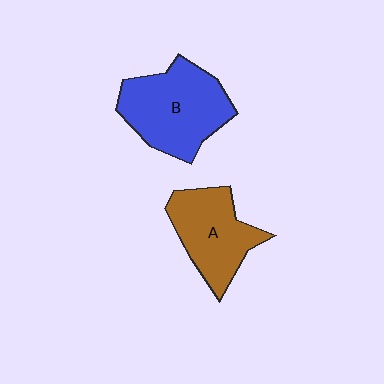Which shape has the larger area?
Shape B (blue).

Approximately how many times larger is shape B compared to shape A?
Approximately 1.3 times.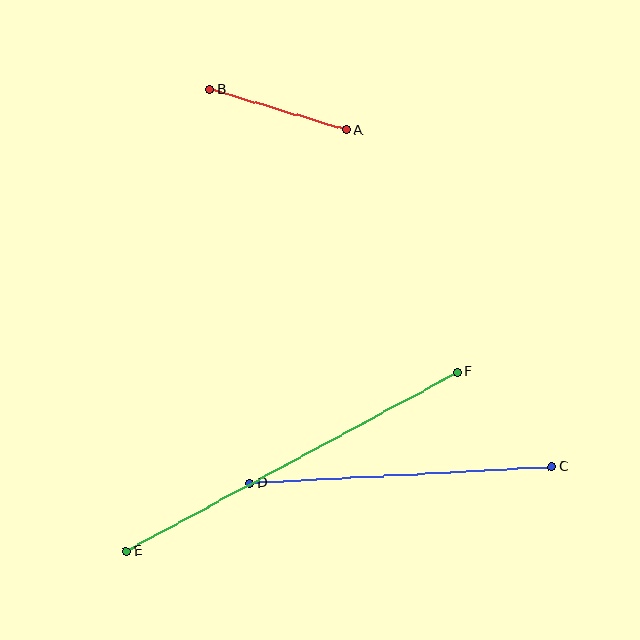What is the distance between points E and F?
The distance is approximately 377 pixels.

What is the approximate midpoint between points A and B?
The midpoint is at approximately (278, 110) pixels.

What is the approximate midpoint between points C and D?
The midpoint is at approximately (401, 475) pixels.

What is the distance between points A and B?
The distance is approximately 142 pixels.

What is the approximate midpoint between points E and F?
The midpoint is at approximately (292, 462) pixels.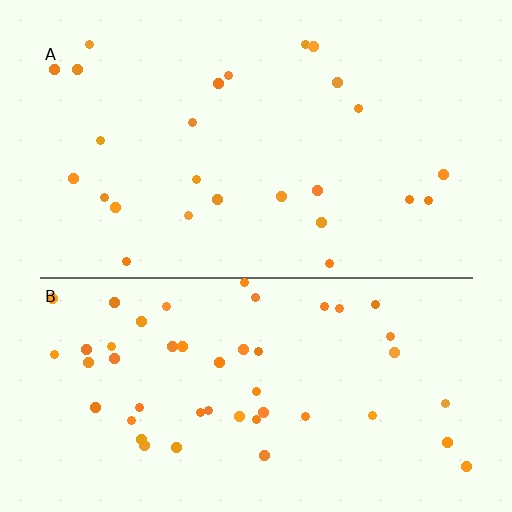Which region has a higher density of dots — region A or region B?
B (the bottom).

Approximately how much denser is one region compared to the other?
Approximately 1.9× — region B over region A.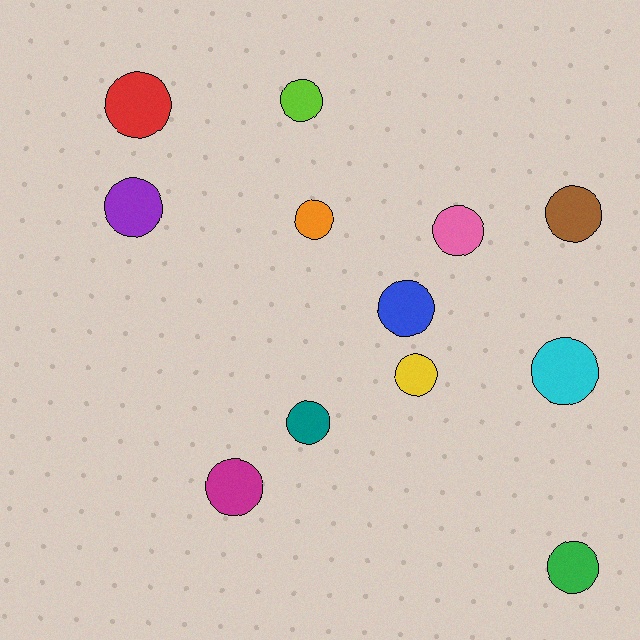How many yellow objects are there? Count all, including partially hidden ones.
There is 1 yellow object.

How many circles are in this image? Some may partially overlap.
There are 12 circles.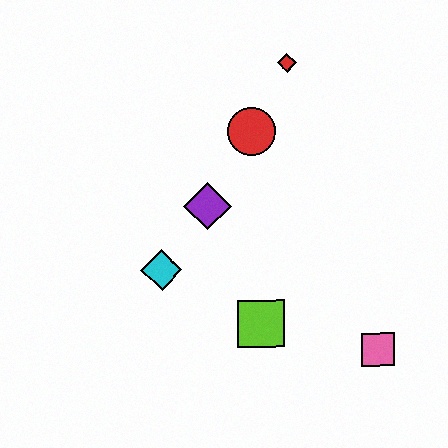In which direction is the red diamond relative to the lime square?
The red diamond is above the lime square.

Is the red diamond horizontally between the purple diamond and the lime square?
No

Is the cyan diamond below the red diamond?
Yes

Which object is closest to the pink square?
The lime square is closest to the pink square.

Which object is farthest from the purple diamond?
The pink square is farthest from the purple diamond.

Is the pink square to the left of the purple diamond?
No